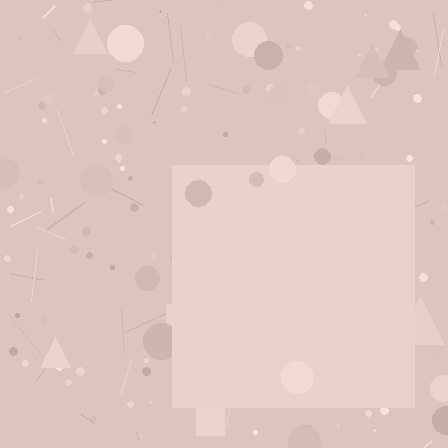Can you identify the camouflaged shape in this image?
The camouflaged shape is a square.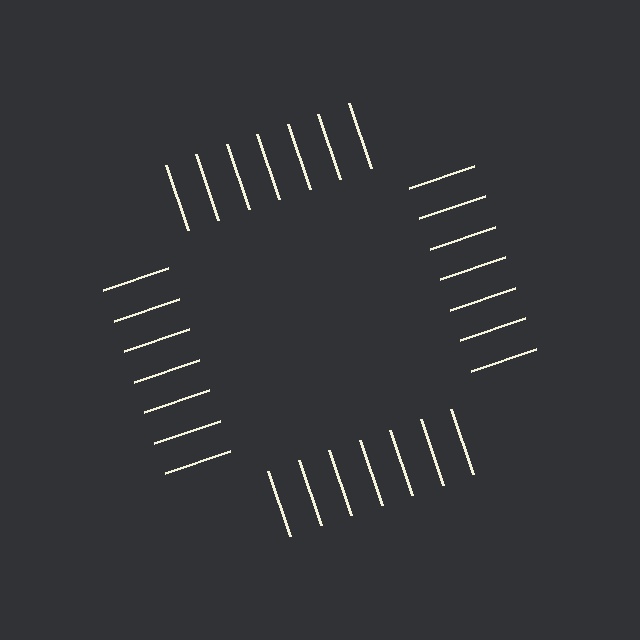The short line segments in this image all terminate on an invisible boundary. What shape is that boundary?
An illusory square — the line segments terminate on its edges but no continuous stroke is drawn.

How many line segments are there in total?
28 — 7 along each of the 4 edges.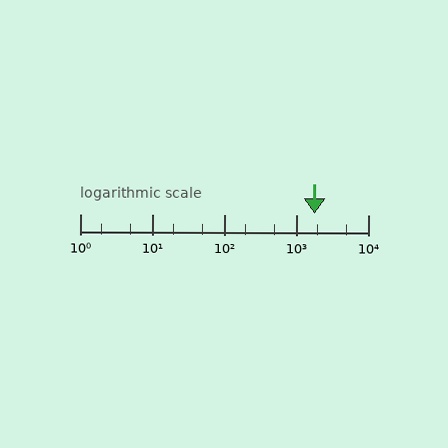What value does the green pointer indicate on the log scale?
The pointer indicates approximately 1800.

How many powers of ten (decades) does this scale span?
The scale spans 4 decades, from 1 to 10000.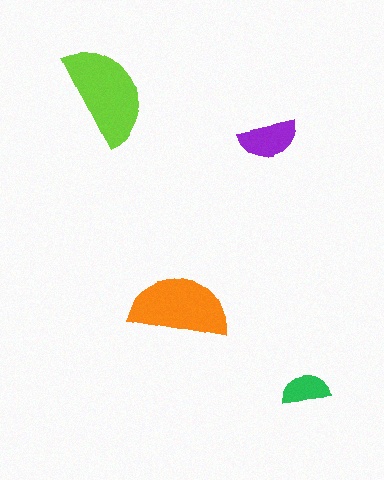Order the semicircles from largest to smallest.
the lime one, the orange one, the purple one, the green one.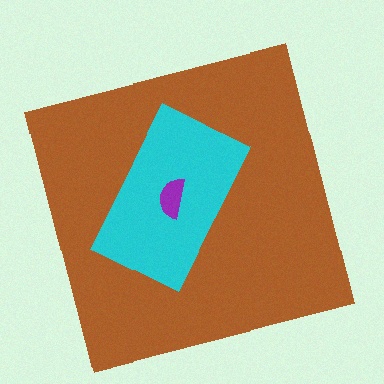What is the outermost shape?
The brown square.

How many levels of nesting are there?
3.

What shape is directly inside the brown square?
The cyan rectangle.